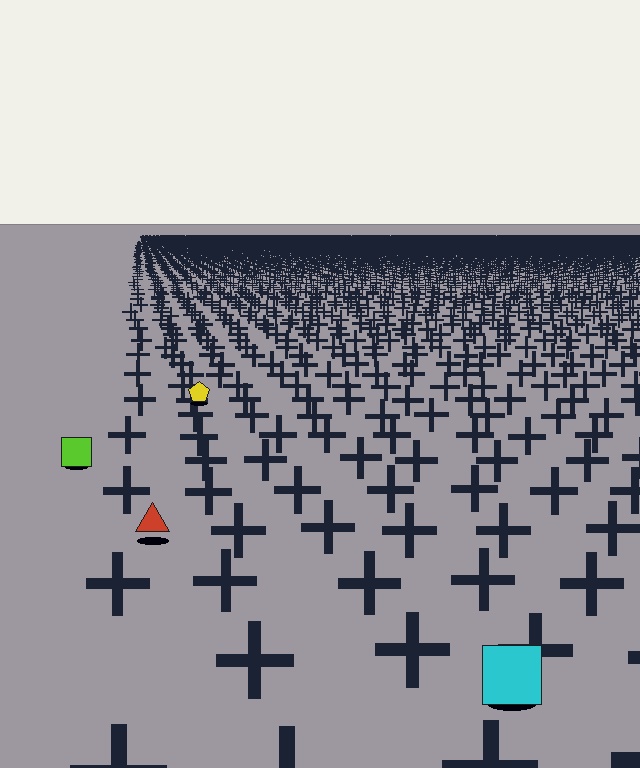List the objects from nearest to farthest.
From nearest to farthest: the cyan square, the red triangle, the lime square, the yellow pentagon.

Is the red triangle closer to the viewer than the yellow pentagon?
Yes. The red triangle is closer — you can tell from the texture gradient: the ground texture is coarser near it.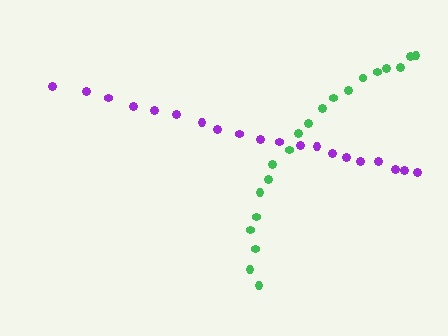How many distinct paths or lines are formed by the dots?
There are 2 distinct paths.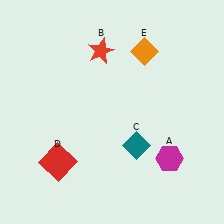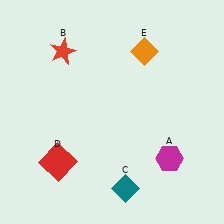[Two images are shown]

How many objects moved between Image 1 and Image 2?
2 objects moved between the two images.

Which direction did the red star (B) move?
The red star (B) moved left.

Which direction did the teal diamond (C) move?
The teal diamond (C) moved down.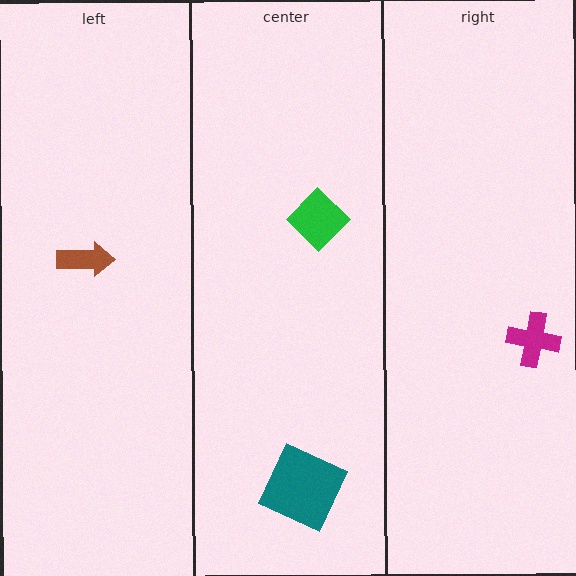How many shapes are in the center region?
2.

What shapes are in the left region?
The brown arrow.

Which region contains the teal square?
The center region.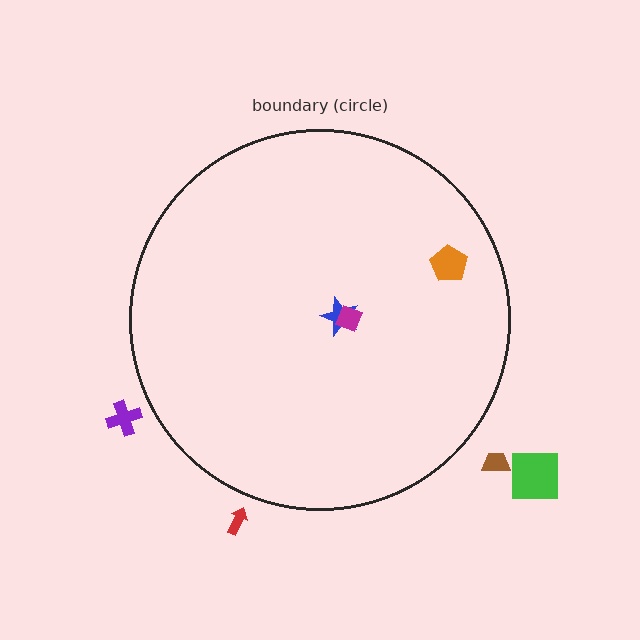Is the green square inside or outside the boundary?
Outside.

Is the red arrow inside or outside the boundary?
Outside.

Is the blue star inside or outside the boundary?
Inside.